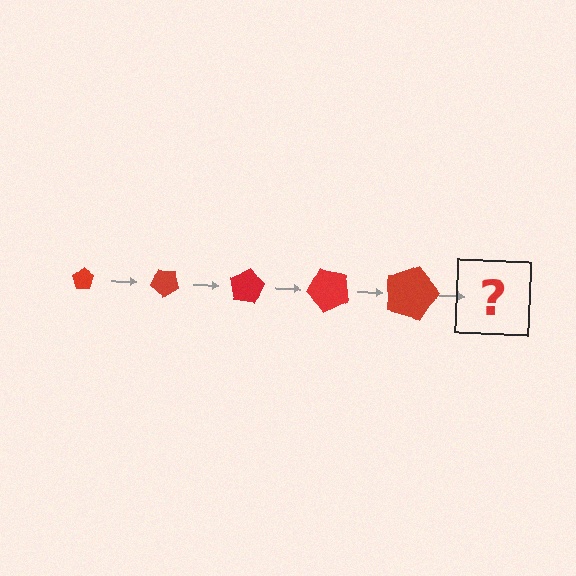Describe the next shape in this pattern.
It should be a pentagon, larger than the previous one and rotated 200 degrees from the start.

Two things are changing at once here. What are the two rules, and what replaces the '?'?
The two rules are that the pentagon grows larger each step and it rotates 40 degrees each step. The '?' should be a pentagon, larger than the previous one and rotated 200 degrees from the start.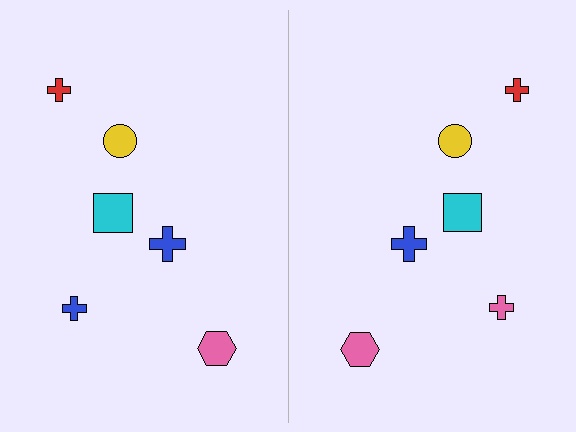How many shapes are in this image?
There are 12 shapes in this image.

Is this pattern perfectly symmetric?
No, the pattern is not perfectly symmetric. The pink cross on the right side breaks the symmetry — its mirror counterpart is blue.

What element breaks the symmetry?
The pink cross on the right side breaks the symmetry — its mirror counterpart is blue.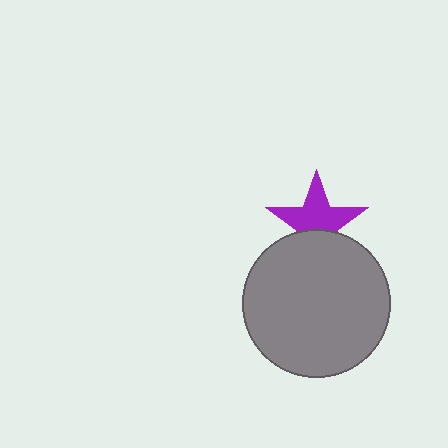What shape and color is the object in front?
The object in front is a gray circle.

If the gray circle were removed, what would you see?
You would see the complete purple star.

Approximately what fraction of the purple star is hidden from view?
Roughly 37% of the purple star is hidden behind the gray circle.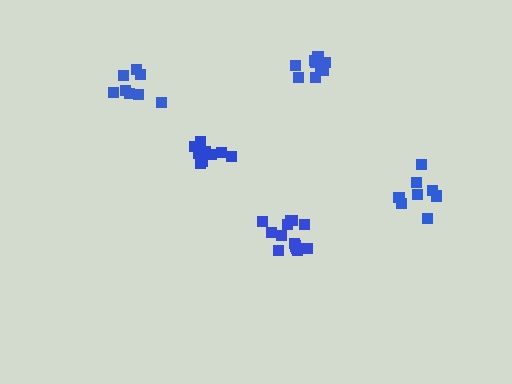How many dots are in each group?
Group 1: 14 dots, Group 2: 9 dots, Group 3: 8 dots, Group 4: 9 dots, Group 5: 8 dots (48 total).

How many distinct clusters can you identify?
There are 5 distinct clusters.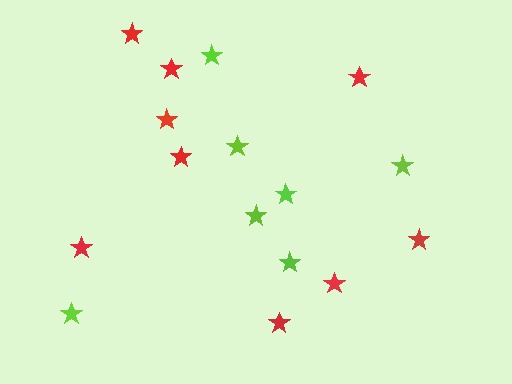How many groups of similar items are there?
There are 2 groups: one group of lime stars (7) and one group of red stars (9).